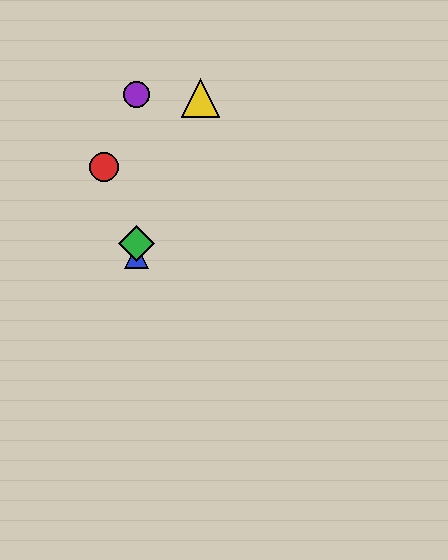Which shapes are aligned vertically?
The blue triangle, the green diamond, the purple circle are aligned vertically.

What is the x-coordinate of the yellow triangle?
The yellow triangle is at x≈200.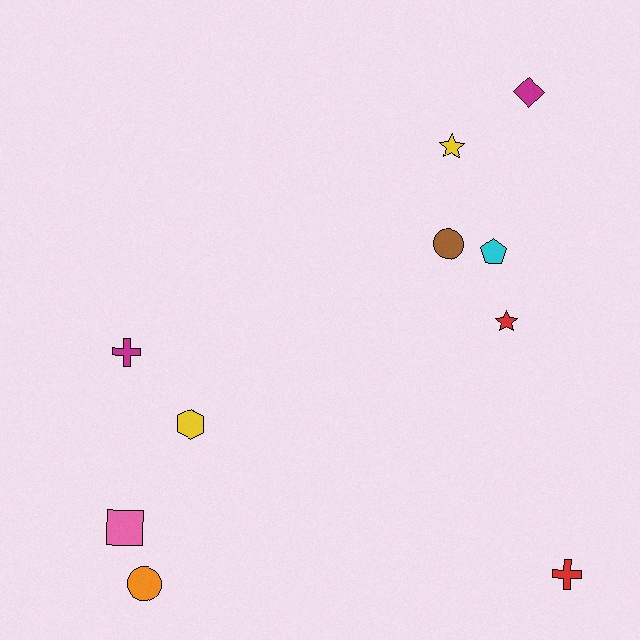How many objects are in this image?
There are 10 objects.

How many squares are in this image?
There is 1 square.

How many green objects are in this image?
There are no green objects.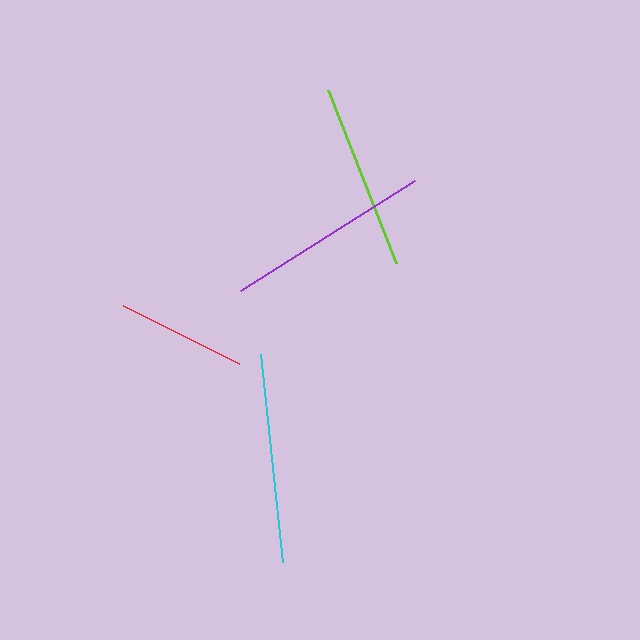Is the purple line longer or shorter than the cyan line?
The cyan line is longer than the purple line.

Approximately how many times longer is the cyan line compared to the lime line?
The cyan line is approximately 1.1 times the length of the lime line.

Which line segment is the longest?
The cyan line is the longest at approximately 209 pixels.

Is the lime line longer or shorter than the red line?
The lime line is longer than the red line.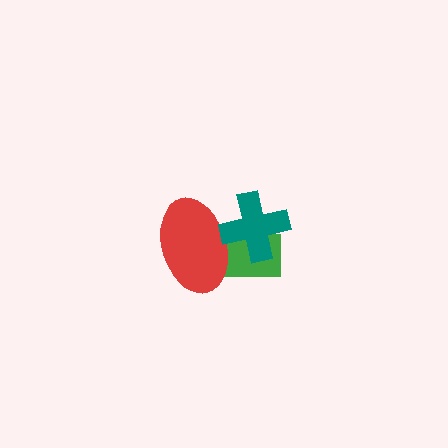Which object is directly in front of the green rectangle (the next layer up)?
The red ellipse is directly in front of the green rectangle.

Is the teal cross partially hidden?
No, no other shape covers it.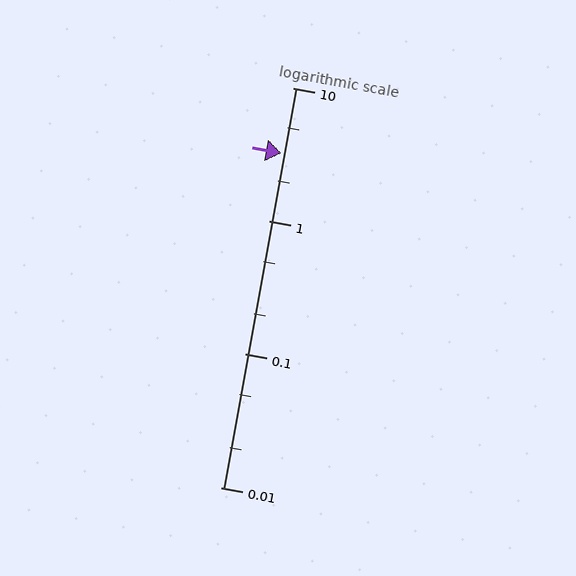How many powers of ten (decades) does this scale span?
The scale spans 3 decades, from 0.01 to 10.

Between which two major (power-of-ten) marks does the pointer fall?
The pointer is between 1 and 10.